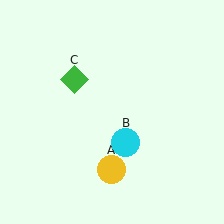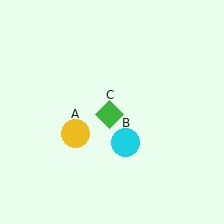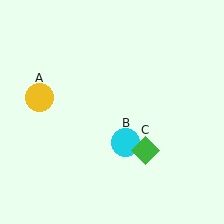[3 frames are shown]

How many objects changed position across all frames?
2 objects changed position: yellow circle (object A), green diamond (object C).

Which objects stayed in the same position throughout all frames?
Cyan circle (object B) remained stationary.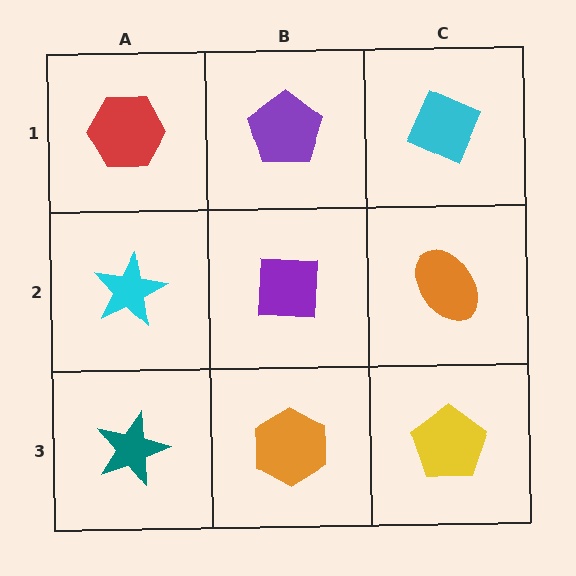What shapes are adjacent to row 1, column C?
An orange ellipse (row 2, column C), a purple pentagon (row 1, column B).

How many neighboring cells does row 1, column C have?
2.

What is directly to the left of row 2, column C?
A purple square.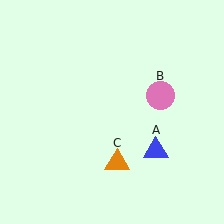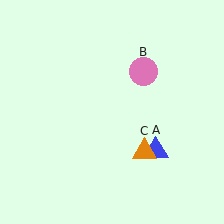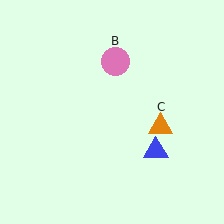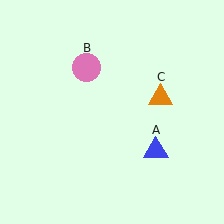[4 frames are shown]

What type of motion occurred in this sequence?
The pink circle (object B), orange triangle (object C) rotated counterclockwise around the center of the scene.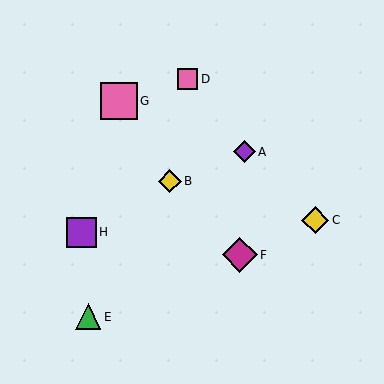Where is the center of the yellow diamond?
The center of the yellow diamond is at (315, 220).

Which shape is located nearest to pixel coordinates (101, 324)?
The green triangle (labeled E) at (88, 317) is nearest to that location.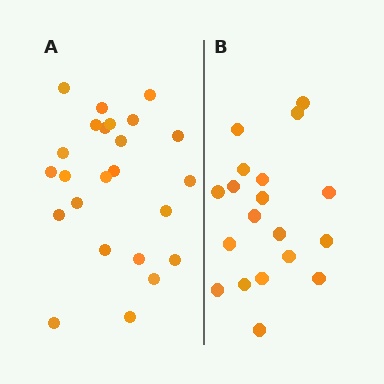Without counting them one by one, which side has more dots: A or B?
Region A (the left region) has more dots.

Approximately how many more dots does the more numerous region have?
Region A has about 5 more dots than region B.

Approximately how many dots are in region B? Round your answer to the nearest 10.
About 20 dots. (The exact count is 19, which rounds to 20.)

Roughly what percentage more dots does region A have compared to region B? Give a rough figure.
About 25% more.